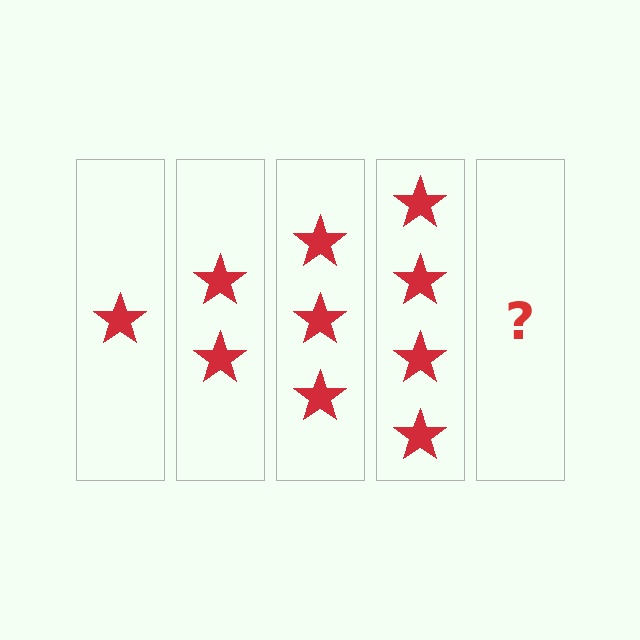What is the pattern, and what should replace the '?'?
The pattern is that each step adds one more star. The '?' should be 5 stars.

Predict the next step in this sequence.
The next step is 5 stars.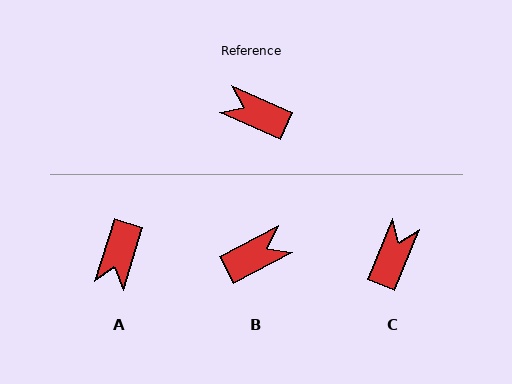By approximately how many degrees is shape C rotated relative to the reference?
Approximately 88 degrees clockwise.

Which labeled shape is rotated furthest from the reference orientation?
B, about 128 degrees away.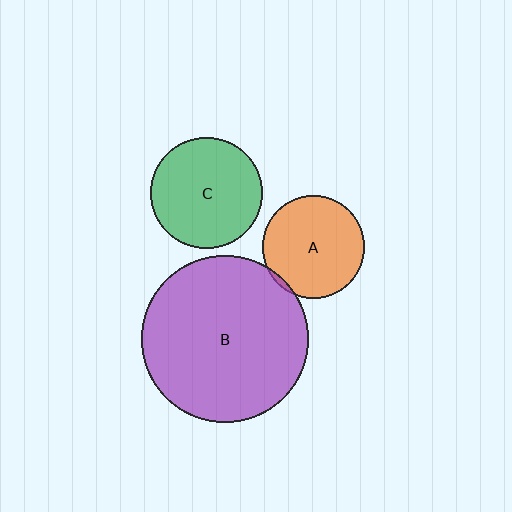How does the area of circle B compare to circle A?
Approximately 2.6 times.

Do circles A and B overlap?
Yes.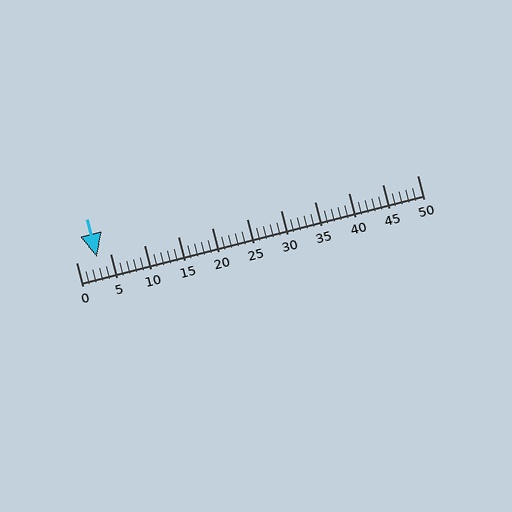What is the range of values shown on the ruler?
The ruler shows values from 0 to 50.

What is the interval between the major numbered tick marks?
The major tick marks are spaced 5 units apart.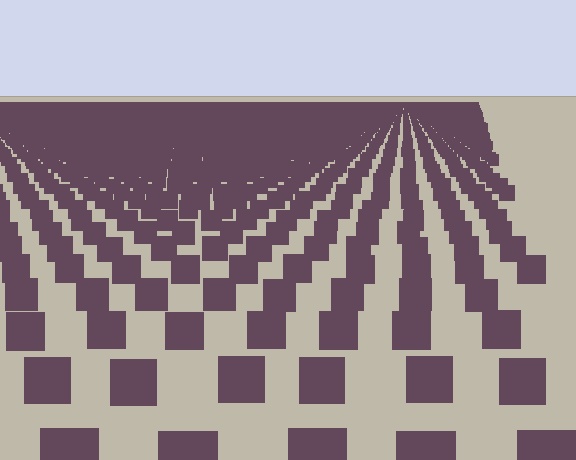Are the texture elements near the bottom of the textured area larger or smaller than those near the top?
Larger. Near the bottom, elements are closer to the viewer and appear at a bigger on-screen size.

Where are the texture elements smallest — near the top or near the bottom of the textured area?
Near the top.